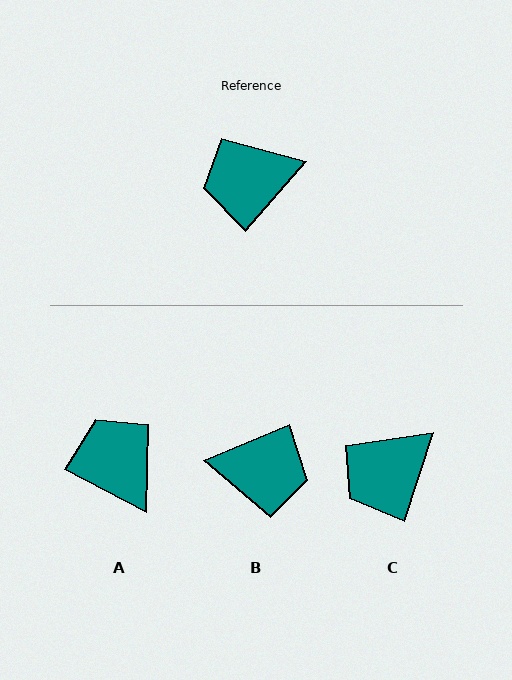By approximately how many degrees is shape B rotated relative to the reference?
Approximately 154 degrees counter-clockwise.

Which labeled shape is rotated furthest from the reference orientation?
B, about 154 degrees away.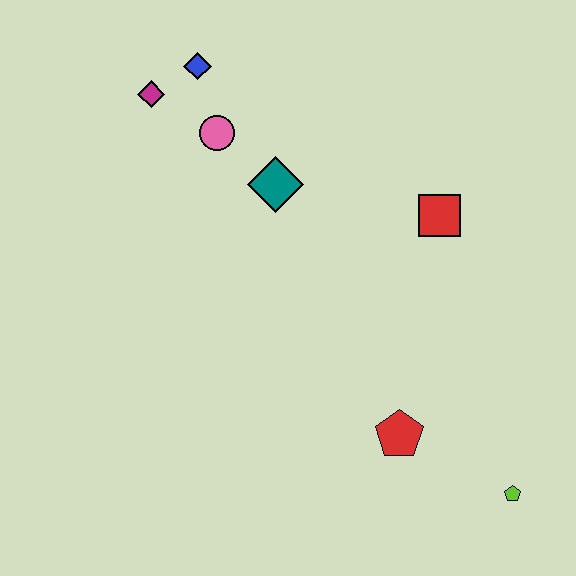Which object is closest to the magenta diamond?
The blue diamond is closest to the magenta diamond.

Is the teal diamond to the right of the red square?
No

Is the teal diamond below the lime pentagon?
No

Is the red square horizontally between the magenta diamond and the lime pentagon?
Yes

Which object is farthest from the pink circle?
The lime pentagon is farthest from the pink circle.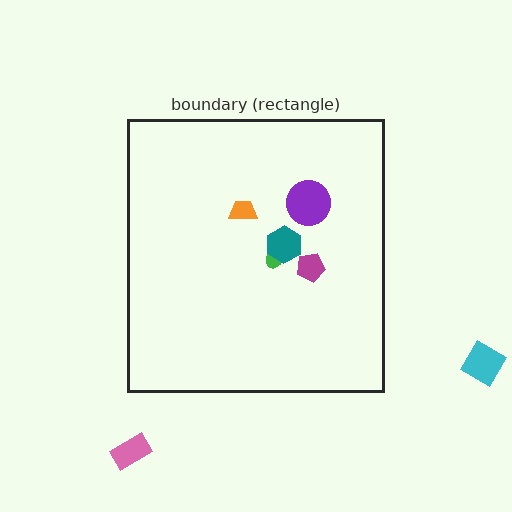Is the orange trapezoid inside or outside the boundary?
Inside.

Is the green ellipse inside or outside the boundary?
Inside.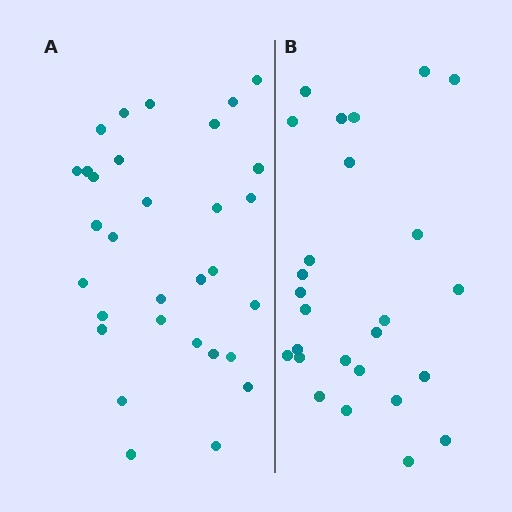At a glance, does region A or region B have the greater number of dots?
Region A (the left region) has more dots.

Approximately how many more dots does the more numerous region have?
Region A has about 5 more dots than region B.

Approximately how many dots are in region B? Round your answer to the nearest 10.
About 30 dots. (The exact count is 26, which rounds to 30.)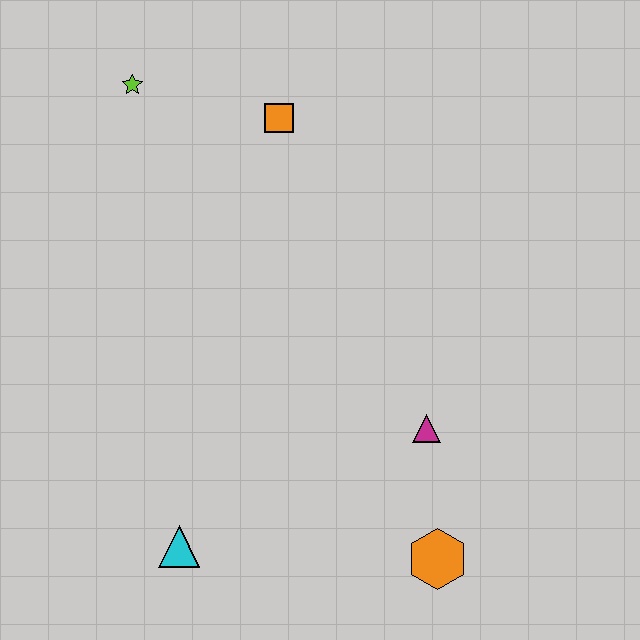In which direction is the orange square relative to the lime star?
The orange square is to the right of the lime star.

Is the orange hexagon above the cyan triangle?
No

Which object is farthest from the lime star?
The orange hexagon is farthest from the lime star.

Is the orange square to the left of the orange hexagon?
Yes